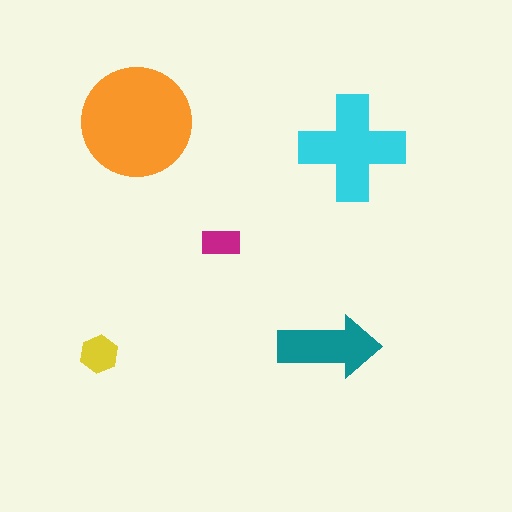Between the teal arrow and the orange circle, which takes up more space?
The orange circle.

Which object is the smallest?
The magenta rectangle.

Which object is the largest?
The orange circle.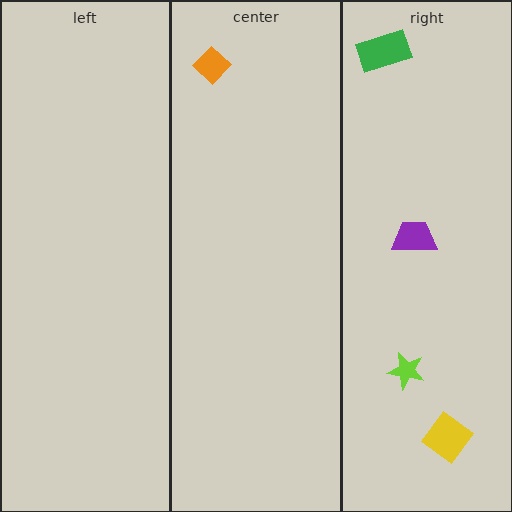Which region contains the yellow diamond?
The right region.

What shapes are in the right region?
The yellow diamond, the purple trapezoid, the green rectangle, the lime star.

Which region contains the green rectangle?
The right region.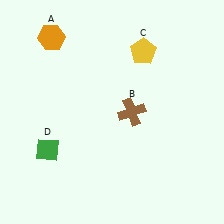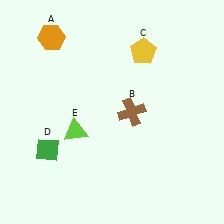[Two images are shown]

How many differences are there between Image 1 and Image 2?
There is 1 difference between the two images.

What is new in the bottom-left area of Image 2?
A lime triangle (E) was added in the bottom-left area of Image 2.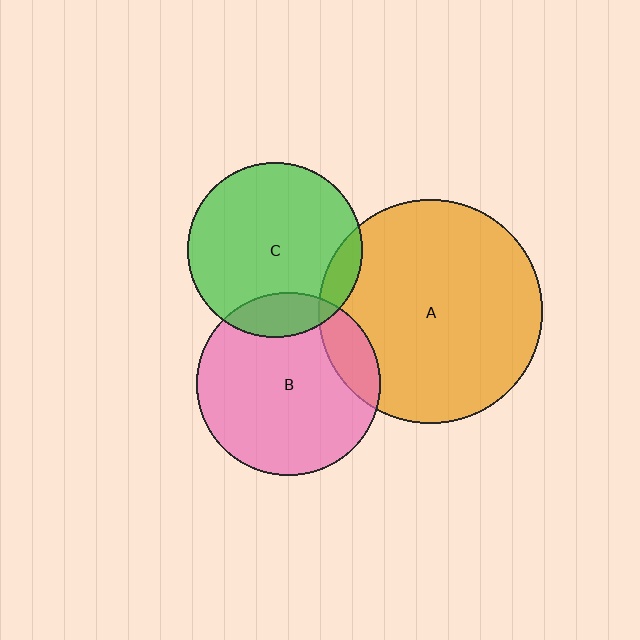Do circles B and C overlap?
Yes.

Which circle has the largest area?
Circle A (orange).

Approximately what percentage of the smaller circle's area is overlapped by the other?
Approximately 15%.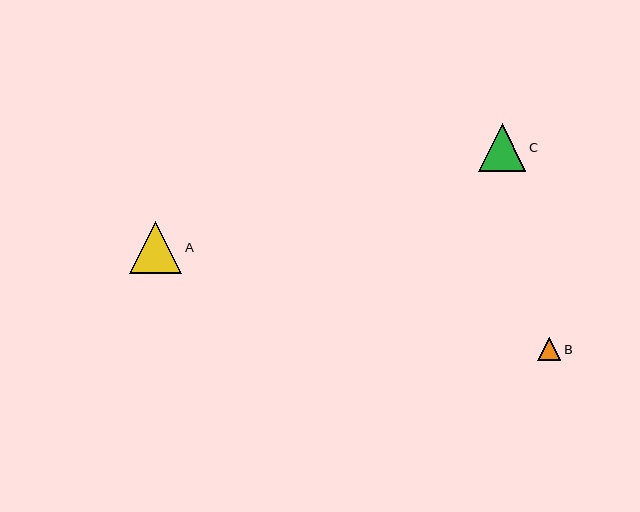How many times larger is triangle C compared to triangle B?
Triangle C is approximately 2.1 times the size of triangle B.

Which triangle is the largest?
Triangle A is the largest with a size of approximately 52 pixels.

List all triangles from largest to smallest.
From largest to smallest: A, C, B.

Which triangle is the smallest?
Triangle B is the smallest with a size of approximately 23 pixels.